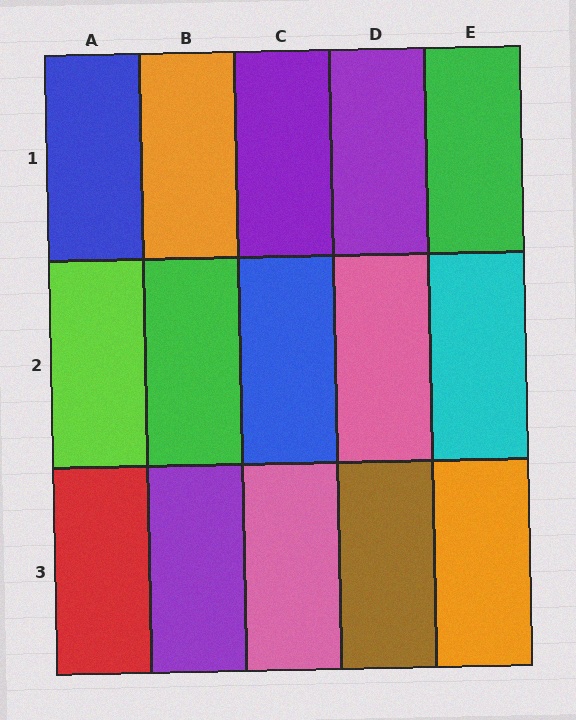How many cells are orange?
2 cells are orange.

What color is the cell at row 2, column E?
Cyan.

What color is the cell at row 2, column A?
Lime.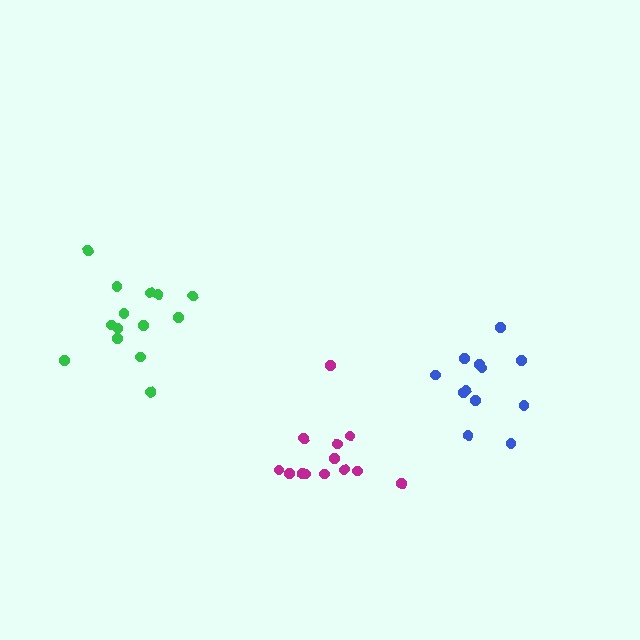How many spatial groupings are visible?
There are 3 spatial groupings.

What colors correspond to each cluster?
The clusters are colored: blue, magenta, green.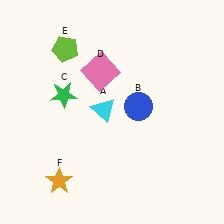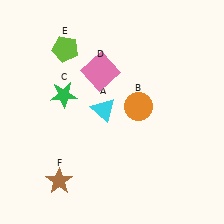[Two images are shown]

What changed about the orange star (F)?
In Image 1, F is orange. In Image 2, it changed to brown.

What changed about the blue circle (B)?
In Image 1, B is blue. In Image 2, it changed to orange.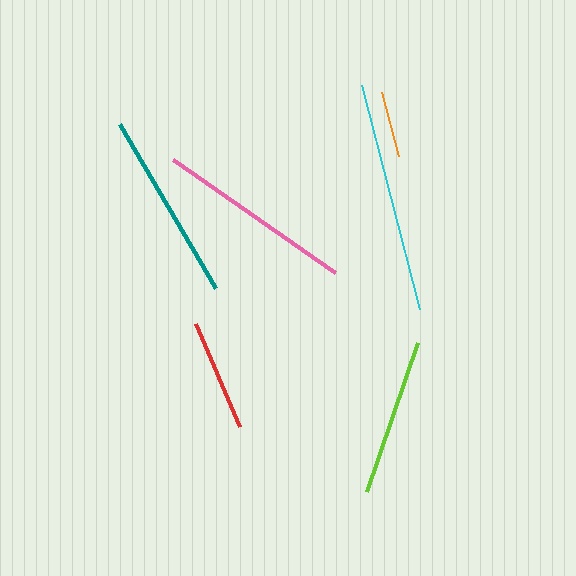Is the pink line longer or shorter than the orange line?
The pink line is longer than the orange line.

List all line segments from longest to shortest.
From longest to shortest: cyan, pink, teal, lime, red, orange.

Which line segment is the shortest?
The orange line is the shortest at approximately 67 pixels.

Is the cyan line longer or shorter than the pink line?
The cyan line is longer than the pink line.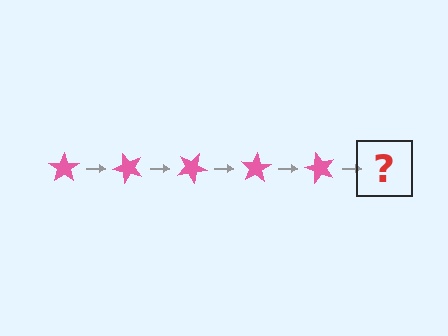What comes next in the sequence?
The next element should be a pink star rotated 250 degrees.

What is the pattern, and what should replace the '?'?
The pattern is that the star rotates 50 degrees each step. The '?' should be a pink star rotated 250 degrees.